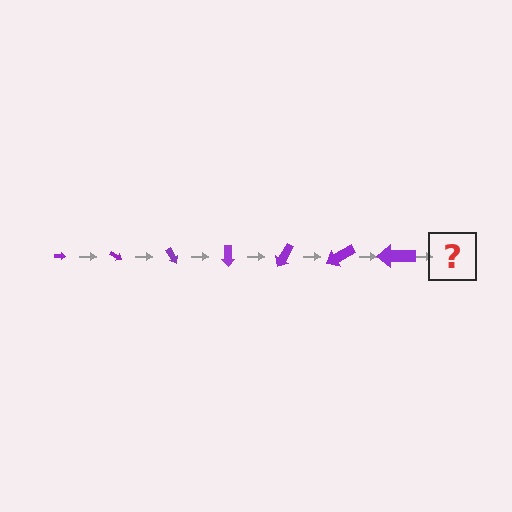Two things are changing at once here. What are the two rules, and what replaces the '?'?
The two rules are that the arrow grows larger each step and it rotates 30 degrees each step. The '?' should be an arrow, larger than the previous one and rotated 210 degrees from the start.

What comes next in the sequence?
The next element should be an arrow, larger than the previous one and rotated 210 degrees from the start.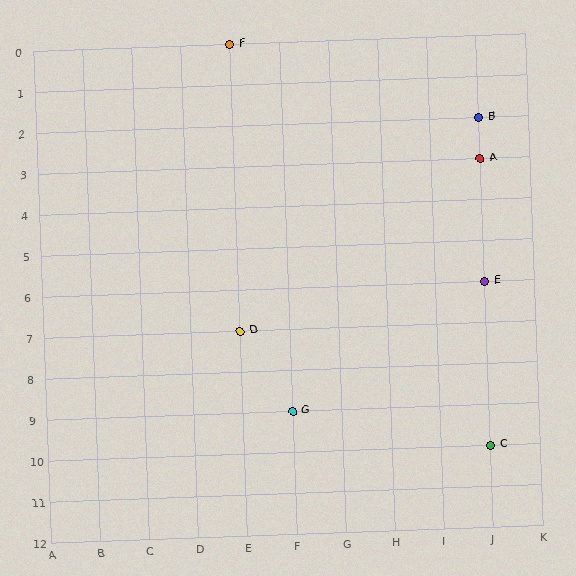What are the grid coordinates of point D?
Point D is at grid coordinates (E, 7).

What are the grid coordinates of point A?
Point A is at grid coordinates (J, 3).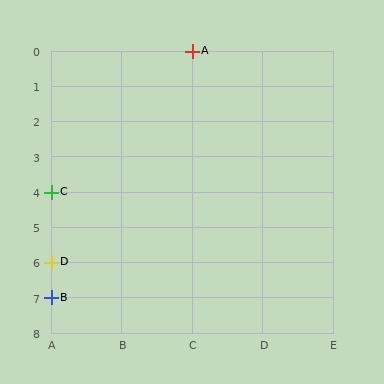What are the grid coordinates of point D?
Point D is at grid coordinates (A, 6).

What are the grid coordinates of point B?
Point B is at grid coordinates (A, 7).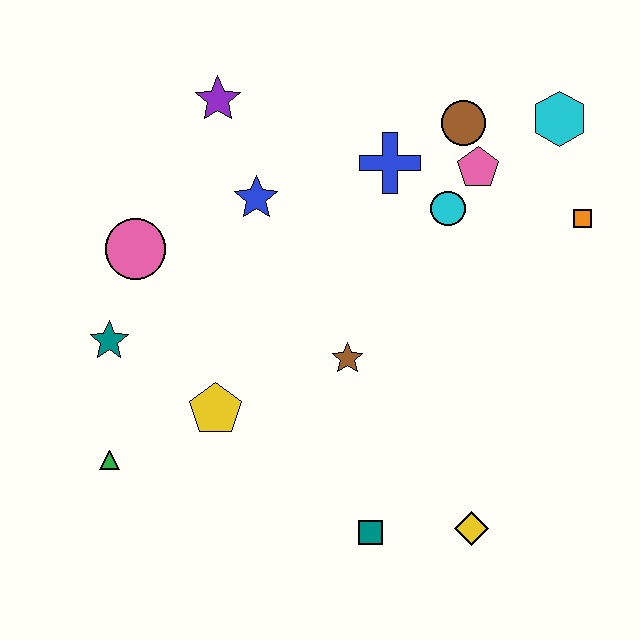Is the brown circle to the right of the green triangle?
Yes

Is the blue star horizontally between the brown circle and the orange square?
No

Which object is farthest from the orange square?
The green triangle is farthest from the orange square.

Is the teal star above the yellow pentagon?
Yes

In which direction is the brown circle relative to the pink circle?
The brown circle is to the right of the pink circle.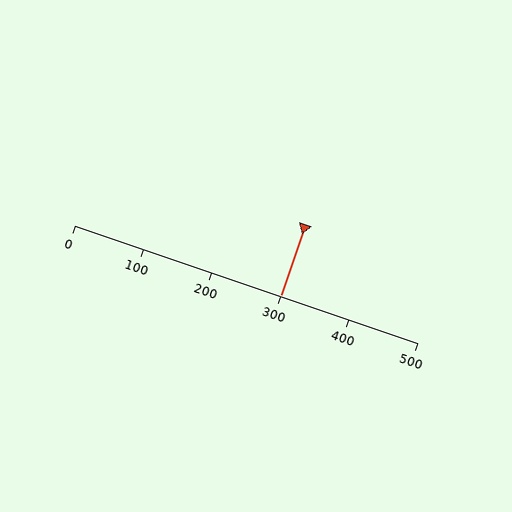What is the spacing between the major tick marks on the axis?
The major ticks are spaced 100 apart.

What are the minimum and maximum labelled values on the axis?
The axis runs from 0 to 500.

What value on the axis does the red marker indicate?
The marker indicates approximately 300.